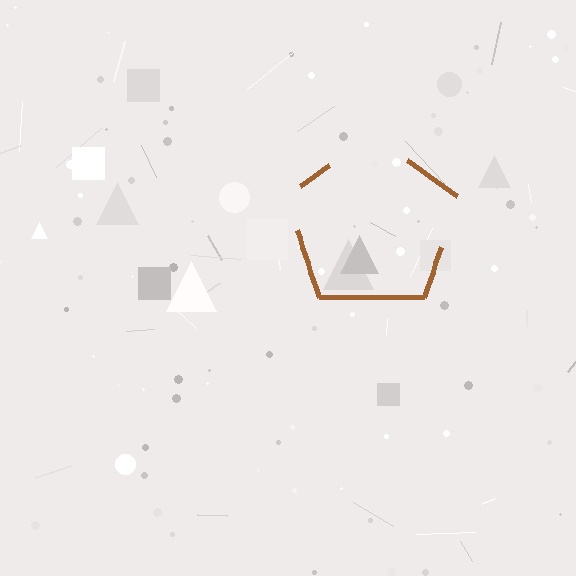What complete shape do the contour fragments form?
The contour fragments form a pentagon.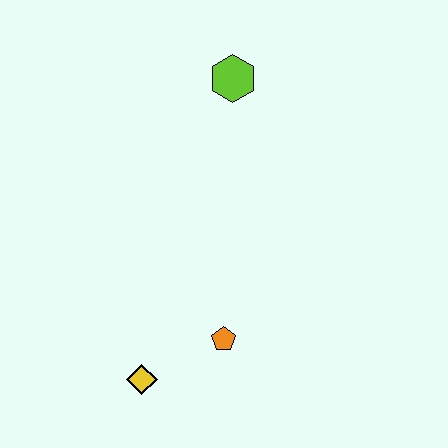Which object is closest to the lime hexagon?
The orange pentagon is closest to the lime hexagon.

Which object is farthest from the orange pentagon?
The lime hexagon is farthest from the orange pentagon.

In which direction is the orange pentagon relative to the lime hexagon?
The orange pentagon is below the lime hexagon.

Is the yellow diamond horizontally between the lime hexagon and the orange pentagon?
No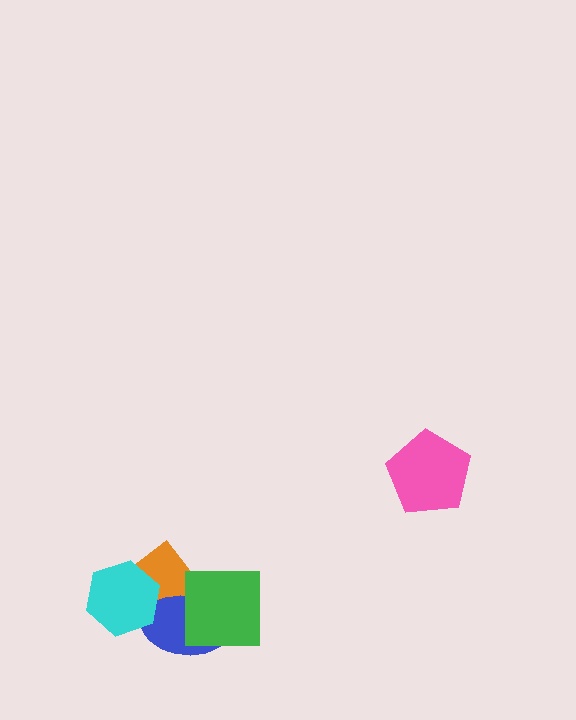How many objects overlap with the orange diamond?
2 objects overlap with the orange diamond.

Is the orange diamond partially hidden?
Yes, it is partially covered by another shape.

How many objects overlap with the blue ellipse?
3 objects overlap with the blue ellipse.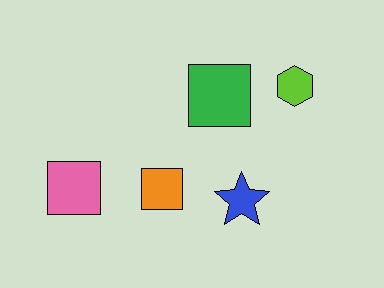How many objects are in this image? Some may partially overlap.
There are 5 objects.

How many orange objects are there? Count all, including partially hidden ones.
There is 1 orange object.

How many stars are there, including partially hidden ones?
There is 1 star.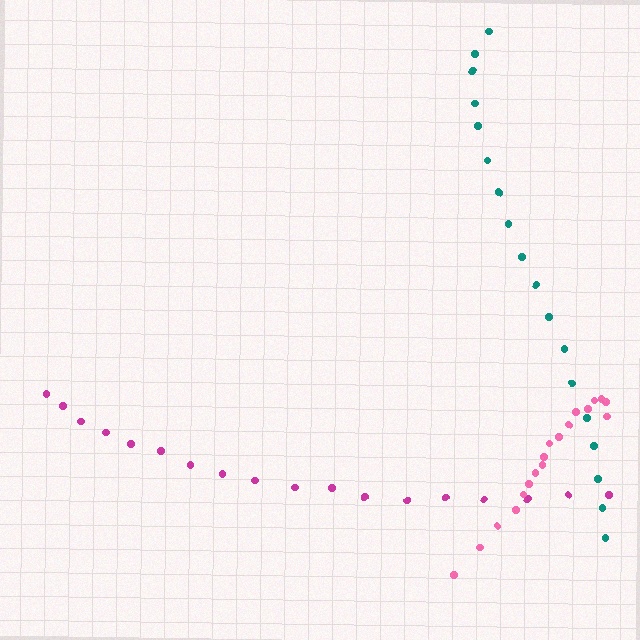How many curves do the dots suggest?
There are 3 distinct paths.